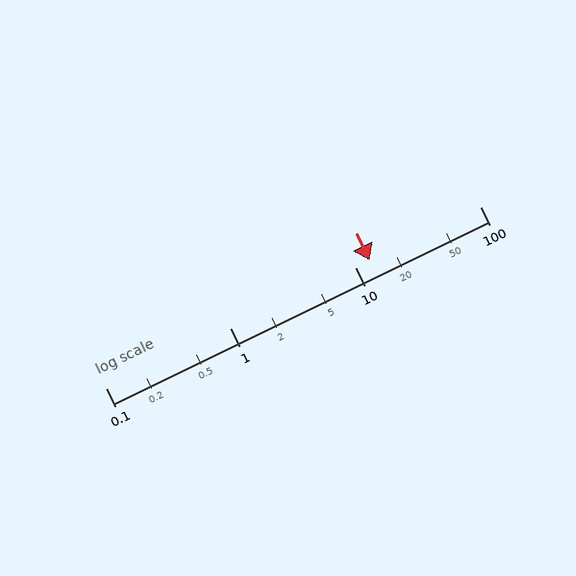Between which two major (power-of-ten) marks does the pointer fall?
The pointer is between 10 and 100.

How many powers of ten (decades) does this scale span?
The scale spans 3 decades, from 0.1 to 100.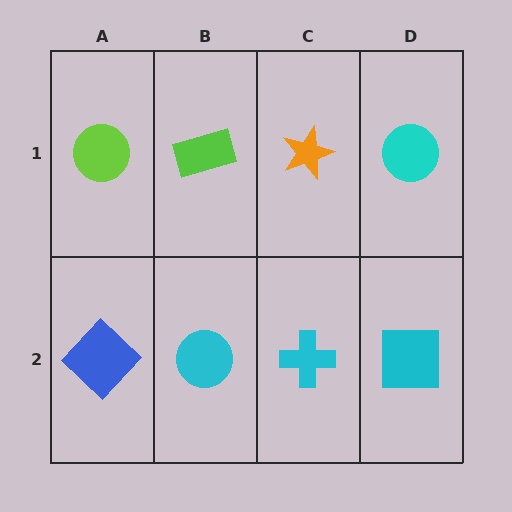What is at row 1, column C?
An orange star.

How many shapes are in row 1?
4 shapes.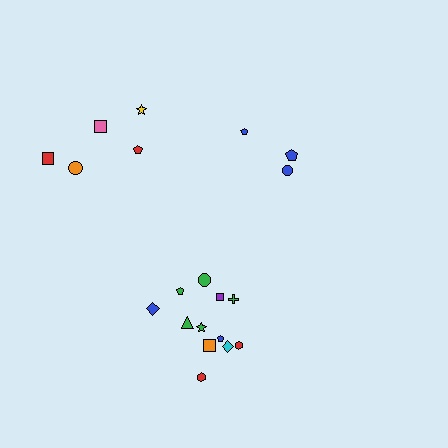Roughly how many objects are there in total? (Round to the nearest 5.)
Roughly 20 objects in total.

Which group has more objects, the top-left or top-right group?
The top-left group.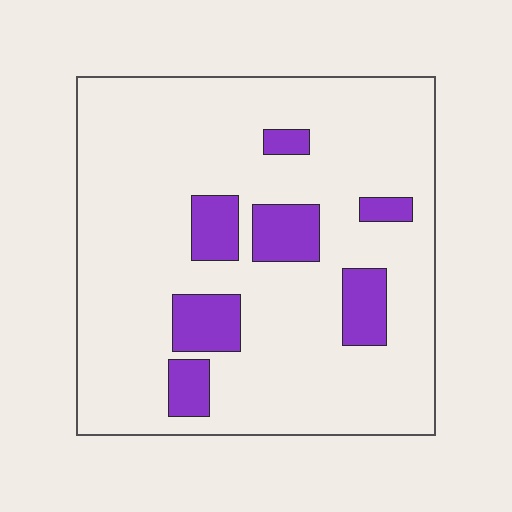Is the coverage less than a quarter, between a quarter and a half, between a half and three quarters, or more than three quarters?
Less than a quarter.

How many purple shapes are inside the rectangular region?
7.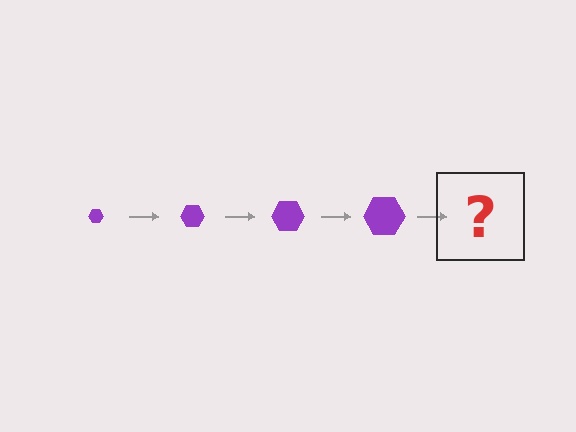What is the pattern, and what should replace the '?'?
The pattern is that the hexagon gets progressively larger each step. The '?' should be a purple hexagon, larger than the previous one.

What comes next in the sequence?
The next element should be a purple hexagon, larger than the previous one.